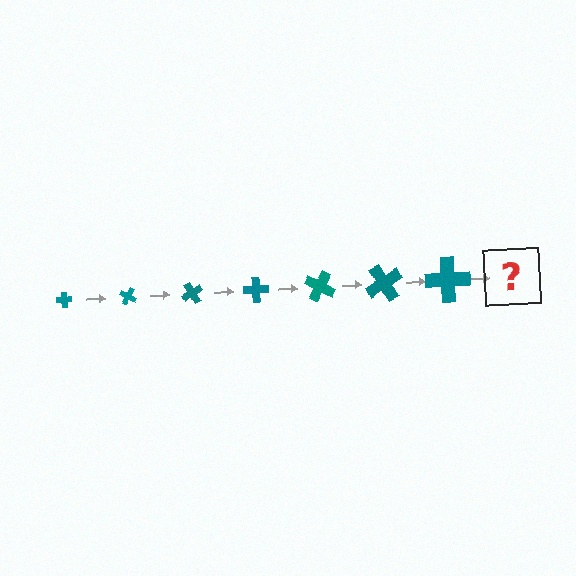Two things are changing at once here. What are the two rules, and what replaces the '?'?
The two rules are that the cross grows larger each step and it rotates 30 degrees each step. The '?' should be a cross, larger than the previous one and rotated 210 degrees from the start.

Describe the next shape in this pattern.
It should be a cross, larger than the previous one and rotated 210 degrees from the start.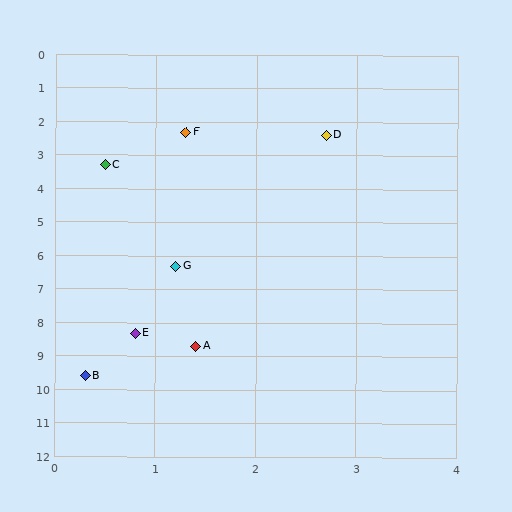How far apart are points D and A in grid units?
Points D and A are about 6.4 grid units apart.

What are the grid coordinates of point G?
Point G is at approximately (1.2, 6.3).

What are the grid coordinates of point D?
Point D is at approximately (2.7, 2.4).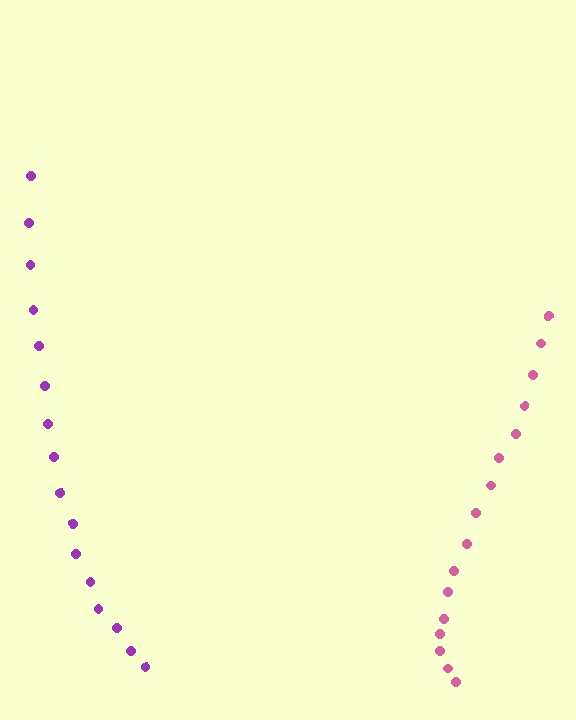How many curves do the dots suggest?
There are 2 distinct paths.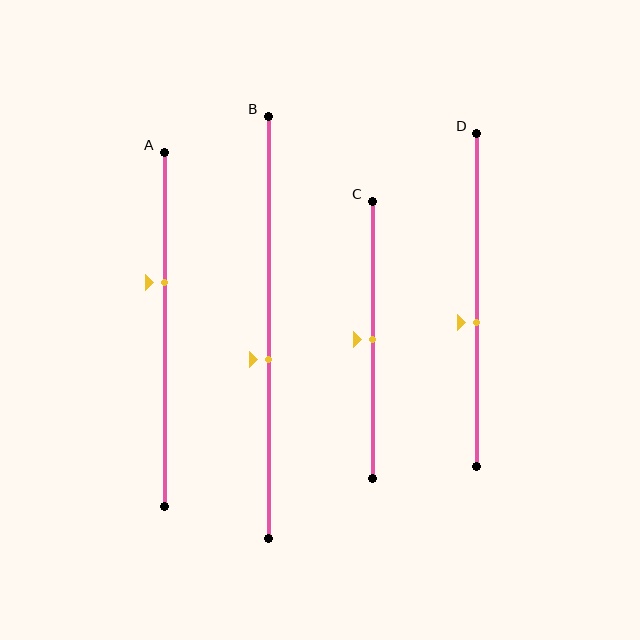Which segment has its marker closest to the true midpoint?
Segment C has its marker closest to the true midpoint.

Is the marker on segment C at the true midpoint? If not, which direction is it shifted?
Yes, the marker on segment C is at the true midpoint.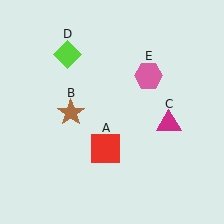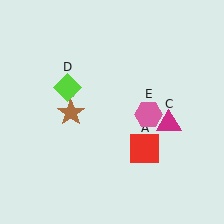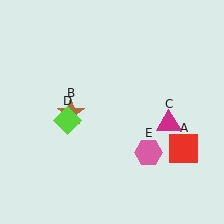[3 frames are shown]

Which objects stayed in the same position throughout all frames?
Brown star (object B) and magenta triangle (object C) remained stationary.